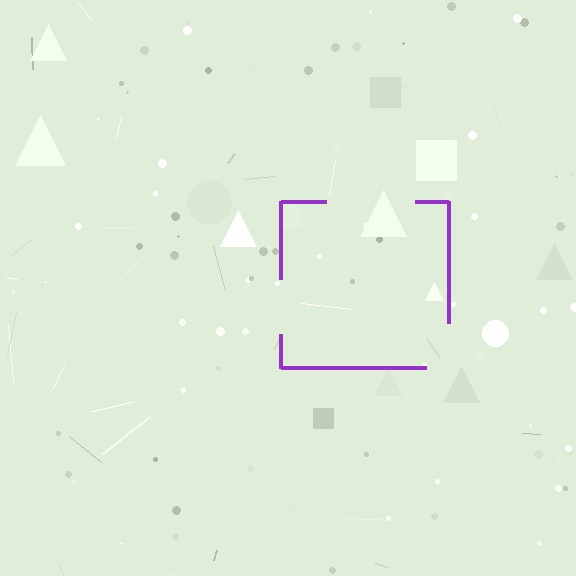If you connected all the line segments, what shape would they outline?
They would outline a square.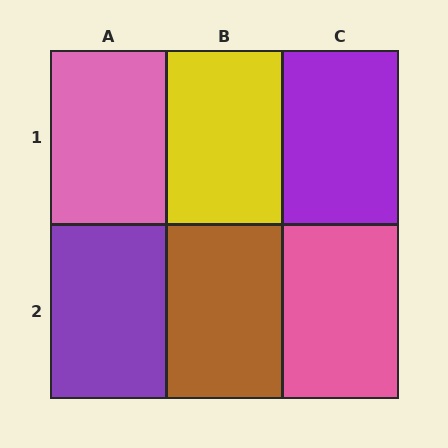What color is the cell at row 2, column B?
Brown.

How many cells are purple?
2 cells are purple.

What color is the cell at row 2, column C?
Pink.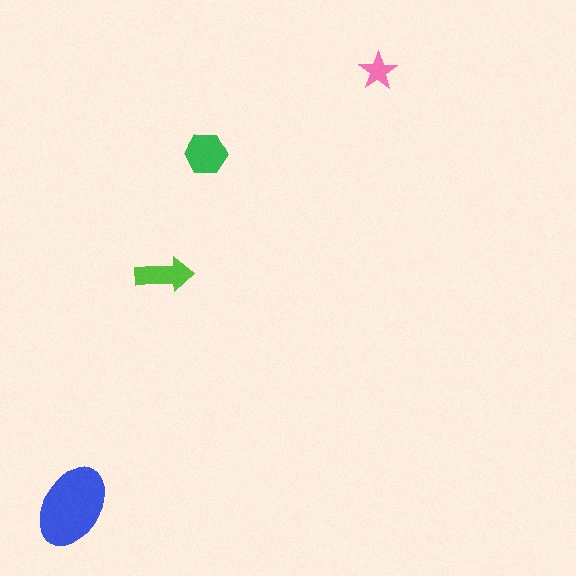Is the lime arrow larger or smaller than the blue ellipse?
Smaller.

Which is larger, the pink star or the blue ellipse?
The blue ellipse.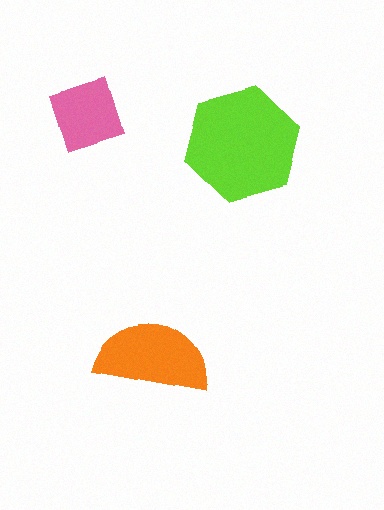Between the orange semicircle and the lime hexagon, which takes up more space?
The lime hexagon.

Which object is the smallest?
The pink square.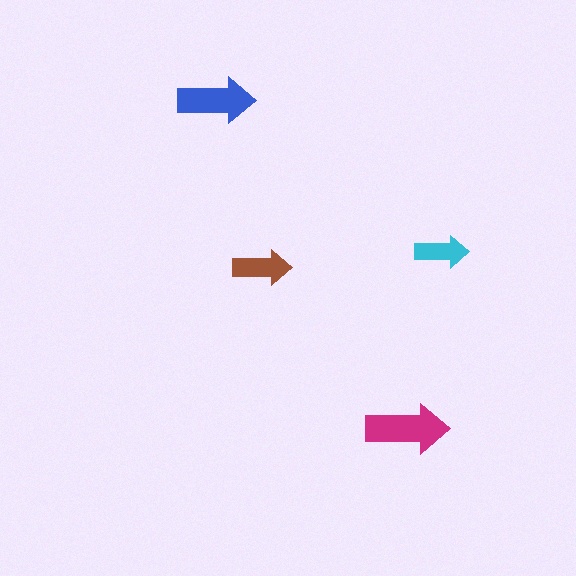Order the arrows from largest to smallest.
the magenta one, the blue one, the brown one, the cyan one.